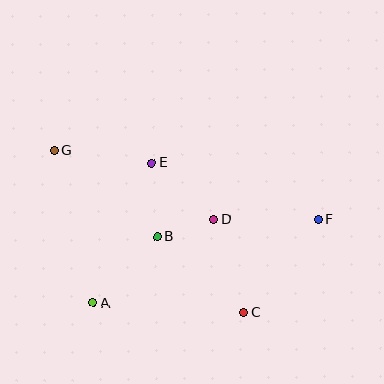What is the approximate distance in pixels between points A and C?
The distance between A and C is approximately 150 pixels.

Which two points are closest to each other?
Points B and D are closest to each other.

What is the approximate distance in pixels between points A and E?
The distance between A and E is approximately 152 pixels.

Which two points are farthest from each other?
Points F and G are farthest from each other.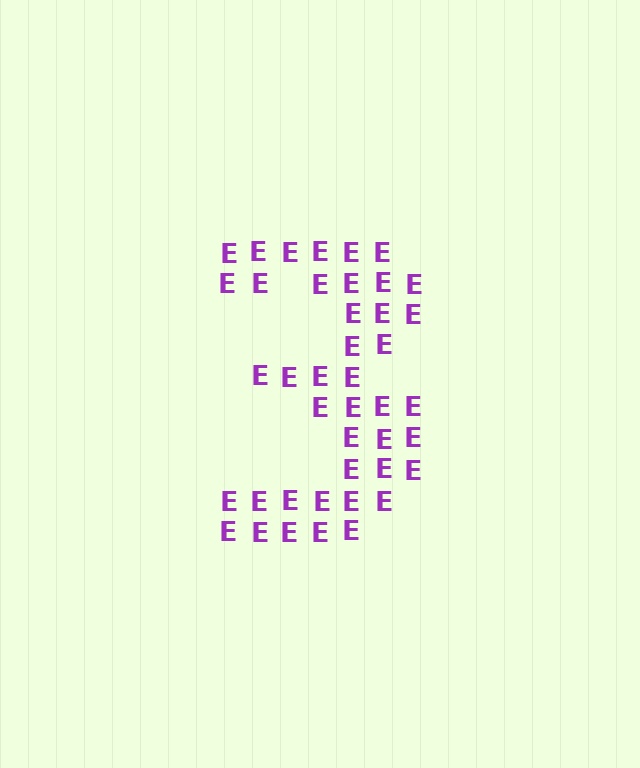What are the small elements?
The small elements are letter E's.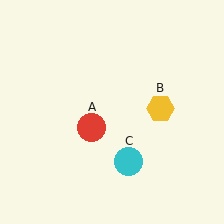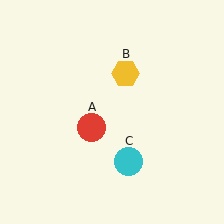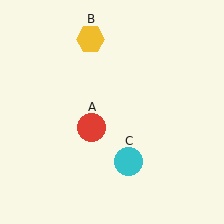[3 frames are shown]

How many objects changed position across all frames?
1 object changed position: yellow hexagon (object B).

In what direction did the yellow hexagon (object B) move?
The yellow hexagon (object B) moved up and to the left.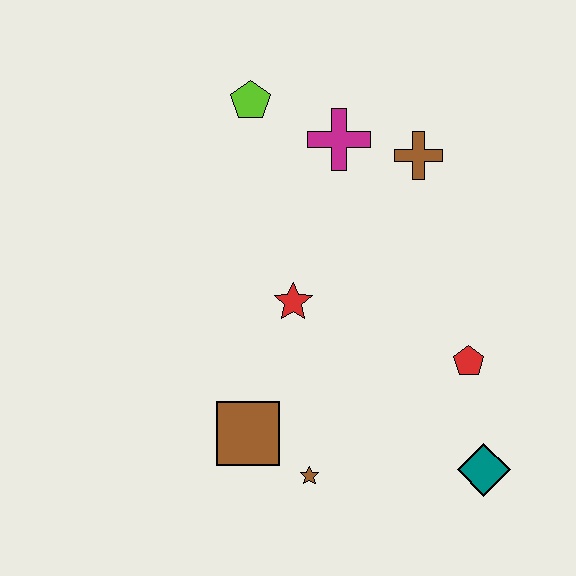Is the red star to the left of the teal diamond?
Yes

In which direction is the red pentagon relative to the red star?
The red pentagon is to the right of the red star.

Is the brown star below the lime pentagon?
Yes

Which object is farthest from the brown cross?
The brown star is farthest from the brown cross.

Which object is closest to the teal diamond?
The red pentagon is closest to the teal diamond.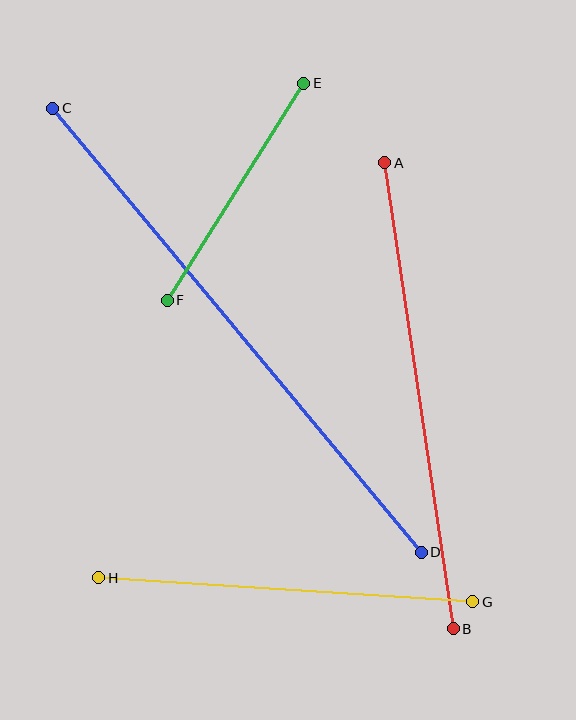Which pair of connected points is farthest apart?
Points C and D are farthest apart.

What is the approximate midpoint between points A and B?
The midpoint is at approximately (419, 396) pixels.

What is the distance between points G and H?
The distance is approximately 375 pixels.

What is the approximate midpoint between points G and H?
The midpoint is at approximately (286, 590) pixels.